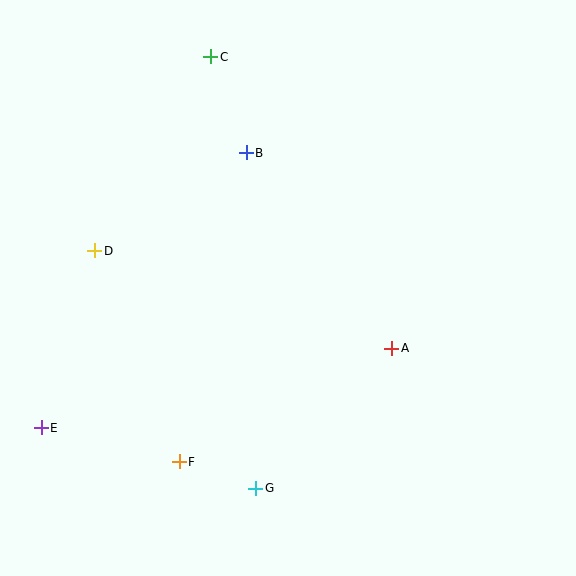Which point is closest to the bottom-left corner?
Point E is closest to the bottom-left corner.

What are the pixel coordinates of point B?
Point B is at (246, 153).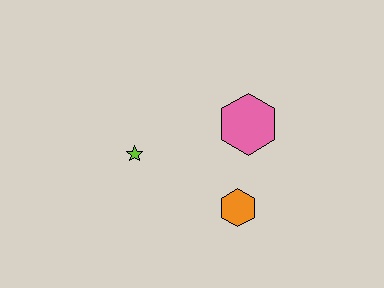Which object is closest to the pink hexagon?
The orange hexagon is closest to the pink hexagon.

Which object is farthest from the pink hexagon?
The lime star is farthest from the pink hexagon.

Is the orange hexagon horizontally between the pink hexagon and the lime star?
Yes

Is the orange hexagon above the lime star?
No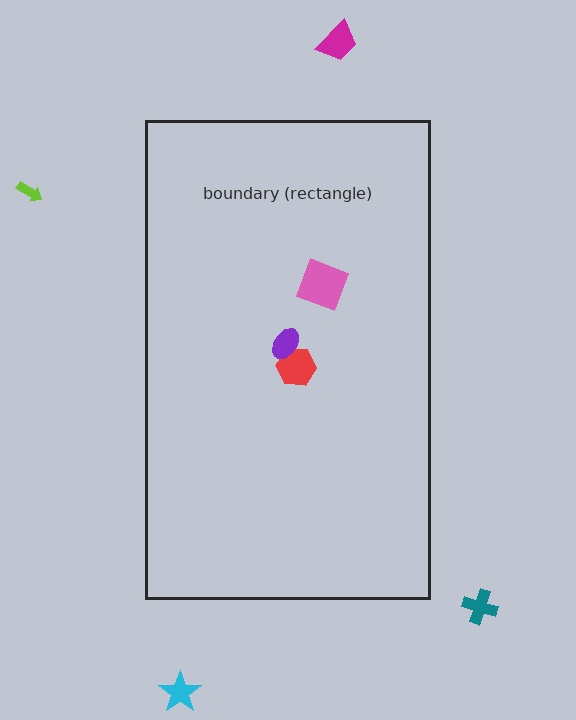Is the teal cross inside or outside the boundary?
Outside.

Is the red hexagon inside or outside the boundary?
Inside.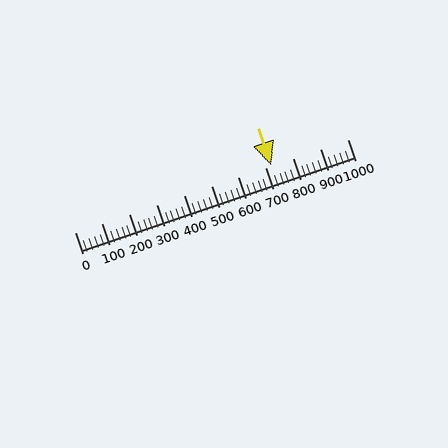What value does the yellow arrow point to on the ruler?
The yellow arrow points to approximately 720.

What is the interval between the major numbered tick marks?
The major tick marks are spaced 100 units apart.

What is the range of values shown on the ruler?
The ruler shows values from 0 to 1000.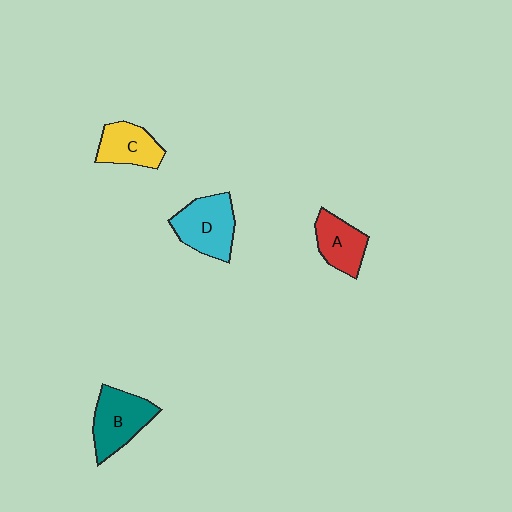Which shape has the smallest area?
Shape A (red).